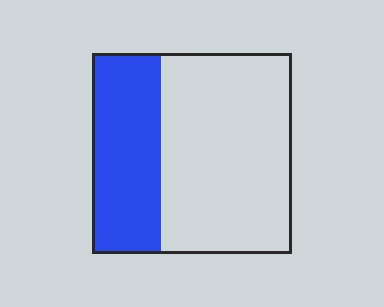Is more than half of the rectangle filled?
No.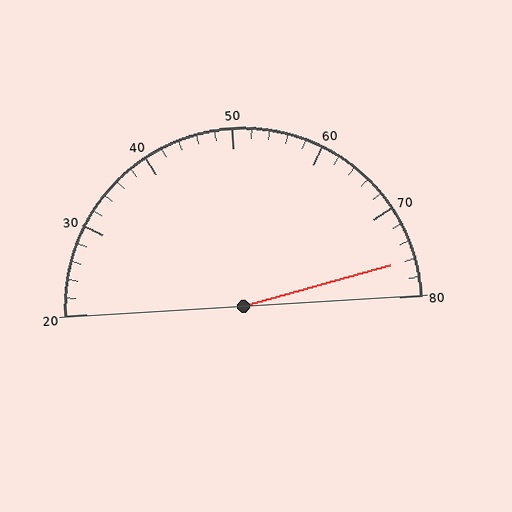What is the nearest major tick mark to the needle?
The nearest major tick mark is 80.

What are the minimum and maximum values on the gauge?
The gauge ranges from 20 to 80.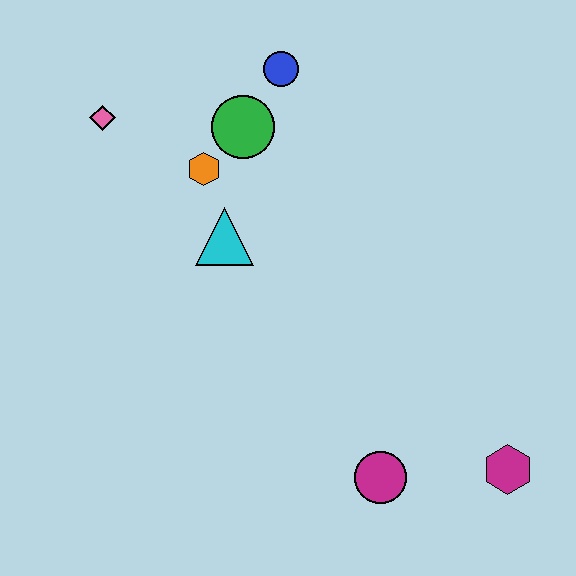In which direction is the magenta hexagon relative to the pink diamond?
The magenta hexagon is to the right of the pink diamond.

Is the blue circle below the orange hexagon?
No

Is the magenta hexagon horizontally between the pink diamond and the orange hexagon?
No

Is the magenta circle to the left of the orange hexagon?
No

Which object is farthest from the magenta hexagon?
The pink diamond is farthest from the magenta hexagon.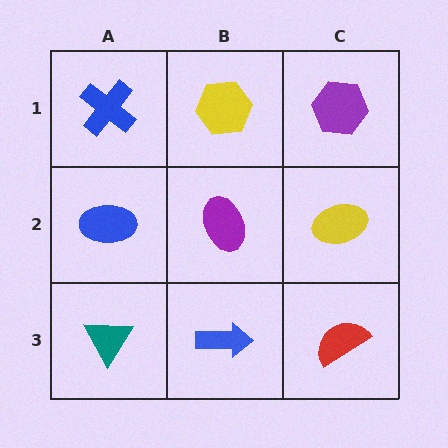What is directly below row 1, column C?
A yellow ellipse.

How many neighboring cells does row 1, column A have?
2.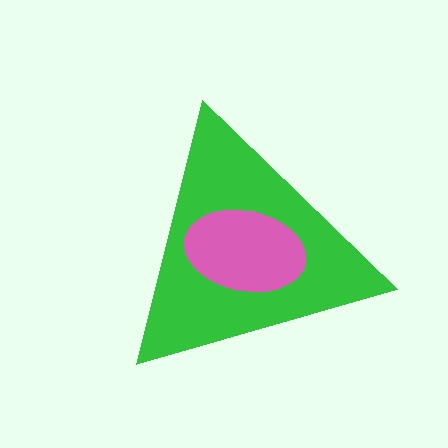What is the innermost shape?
The pink ellipse.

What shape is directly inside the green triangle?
The pink ellipse.